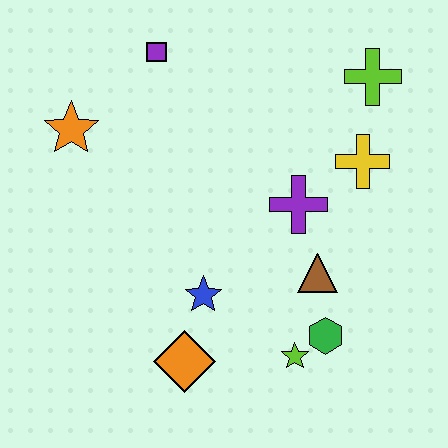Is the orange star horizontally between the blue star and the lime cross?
No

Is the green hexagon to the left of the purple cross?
No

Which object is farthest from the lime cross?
The orange diamond is farthest from the lime cross.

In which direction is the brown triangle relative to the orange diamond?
The brown triangle is to the right of the orange diamond.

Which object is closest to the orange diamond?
The blue star is closest to the orange diamond.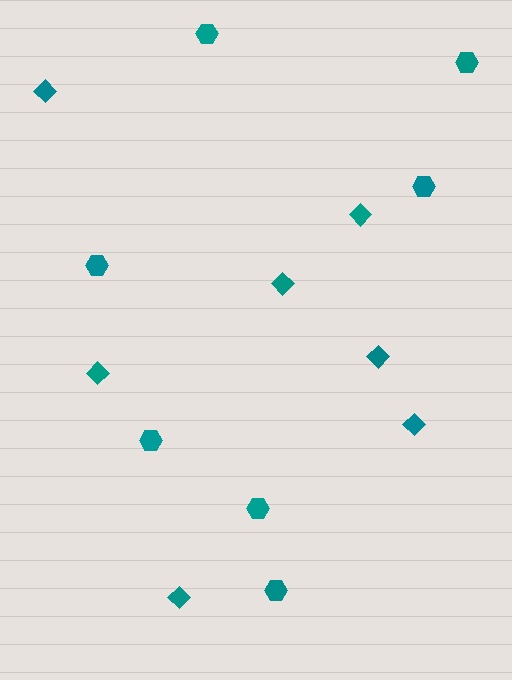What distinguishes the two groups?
There are 2 groups: one group of hexagons (7) and one group of diamonds (7).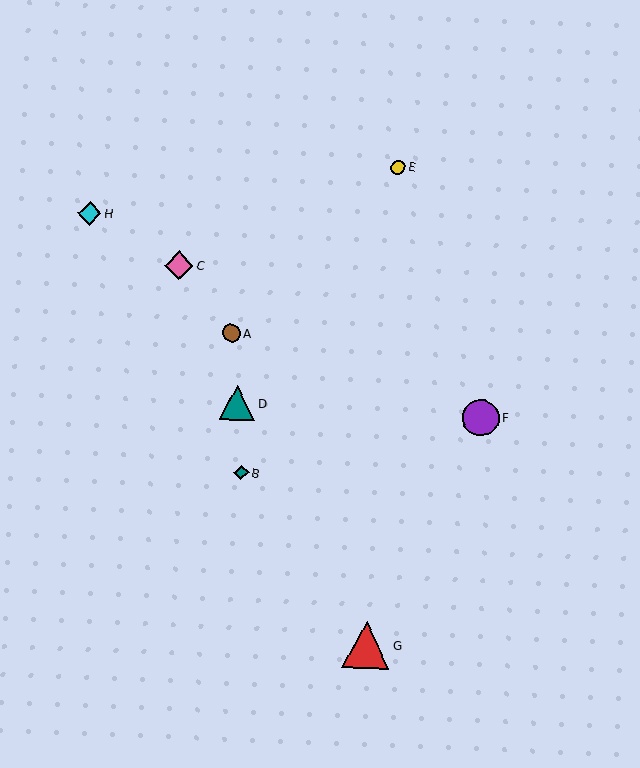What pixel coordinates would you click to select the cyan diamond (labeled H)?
Click at (90, 213) to select the cyan diamond H.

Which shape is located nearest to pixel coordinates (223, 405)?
The teal triangle (labeled D) at (237, 403) is nearest to that location.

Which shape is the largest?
The red triangle (labeled G) is the largest.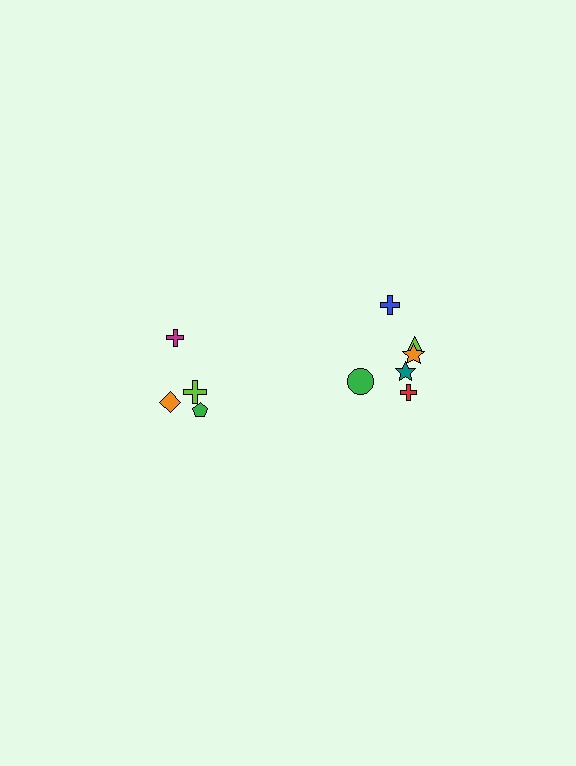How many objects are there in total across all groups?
There are 10 objects.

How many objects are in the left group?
There are 4 objects.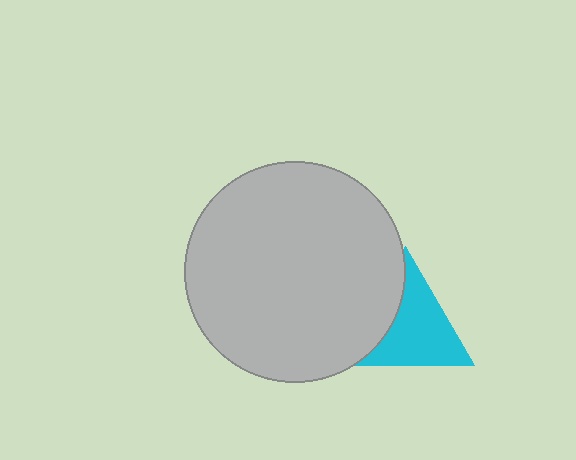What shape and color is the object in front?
The object in front is a light gray circle.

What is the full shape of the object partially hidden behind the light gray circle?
The partially hidden object is a cyan triangle.